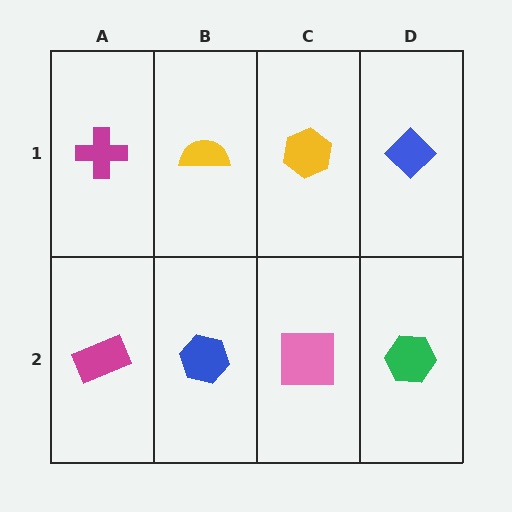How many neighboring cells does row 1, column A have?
2.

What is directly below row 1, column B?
A blue hexagon.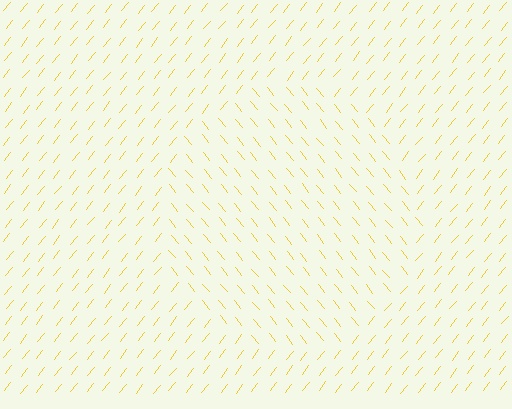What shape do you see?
I see a circle.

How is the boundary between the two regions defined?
The boundary is defined purely by a change in line orientation (approximately 78 degrees difference). All lines are the same color and thickness.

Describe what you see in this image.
The image is filled with small yellow line segments. A circle region in the image has lines oriented differently from the surrounding lines, creating a visible texture boundary.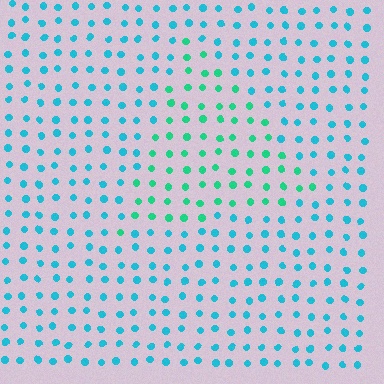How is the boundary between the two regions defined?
The boundary is defined purely by a slight shift in hue (about 34 degrees). Spacing, size, and orientation are identical on both sides.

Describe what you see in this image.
The image is filled with small cyan elements in a uniform arrangement. A triangle-shaped region is visible where the elements are tinted to a slightly different hue, forming a subtle color boundary.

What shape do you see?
I see a triangle.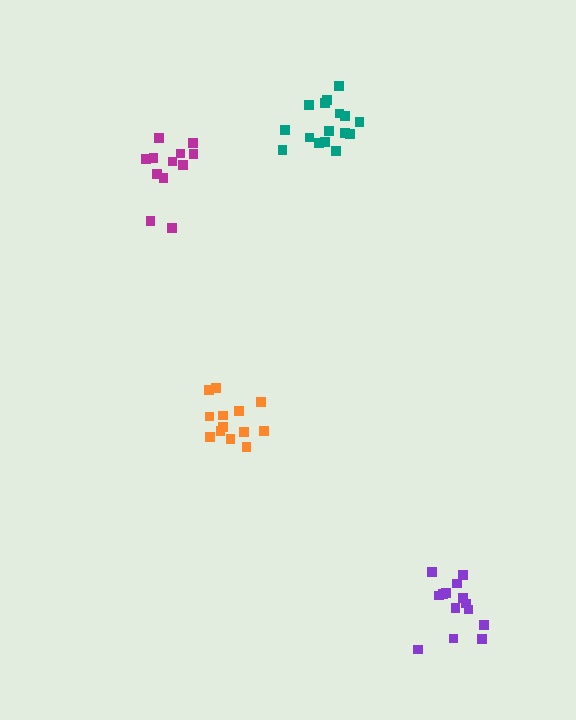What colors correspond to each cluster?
The clusters are colored: purple, orange, teal, magenta.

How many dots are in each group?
Group 1: 14 dots, Group 2: 13 dots, Group 3: 16 dots, Group 4: 12 dots (55 total).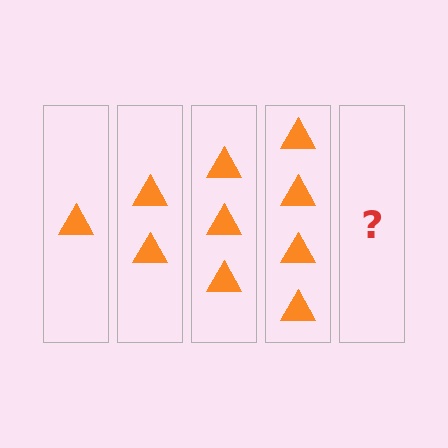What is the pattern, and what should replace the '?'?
The pattern is that each step adds one more triangle. The '?' should be 5 triangles.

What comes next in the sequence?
The next element should be 5 triangles.